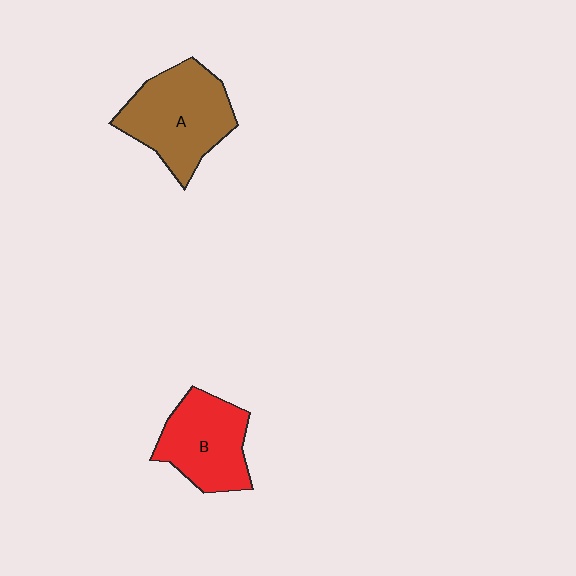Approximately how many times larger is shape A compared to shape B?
Approximately 1.2 times.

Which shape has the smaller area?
Shape B (red).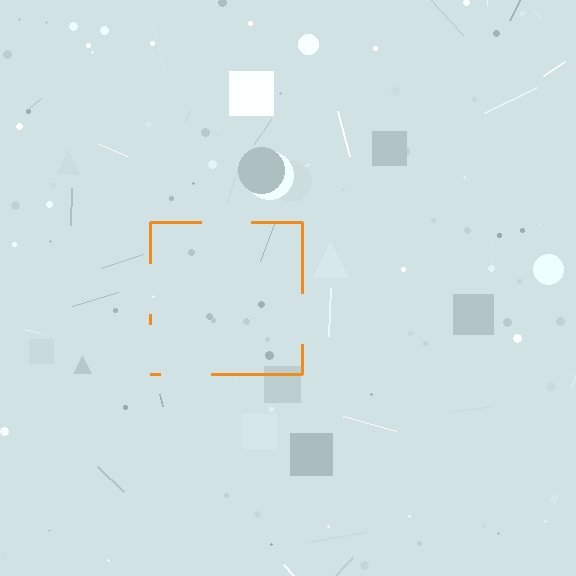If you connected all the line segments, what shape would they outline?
They would outline a square.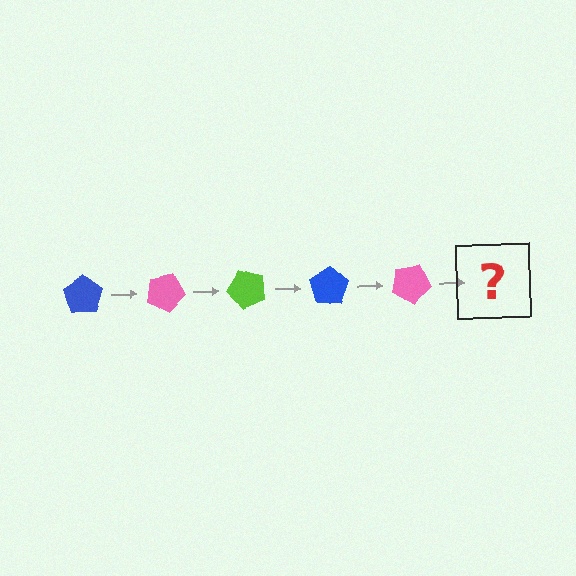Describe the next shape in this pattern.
It should be a lime pentagon, rotated 125 degrees from the start.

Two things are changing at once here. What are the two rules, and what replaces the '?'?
The two rules are that it rotates 25 degrees each step and the color cycles through blue, pink, and lime. The '?' should be a lime pentagon, rotated 125 degrees from the start.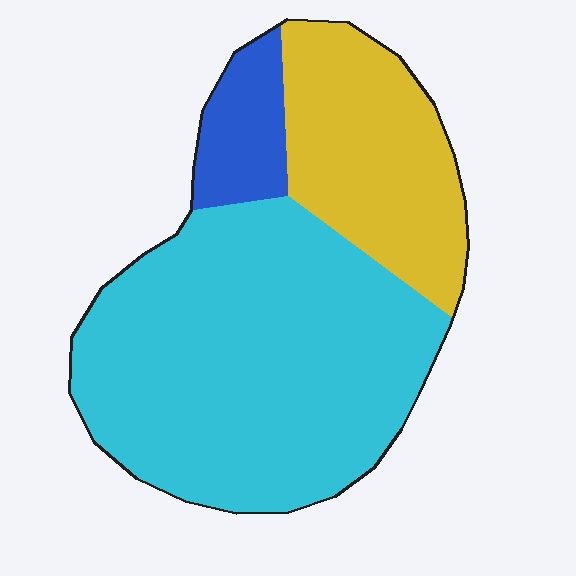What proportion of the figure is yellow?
Yellow covers around 25% of the figure.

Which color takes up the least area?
Blue, at roughly 10%.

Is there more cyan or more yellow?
Cyan.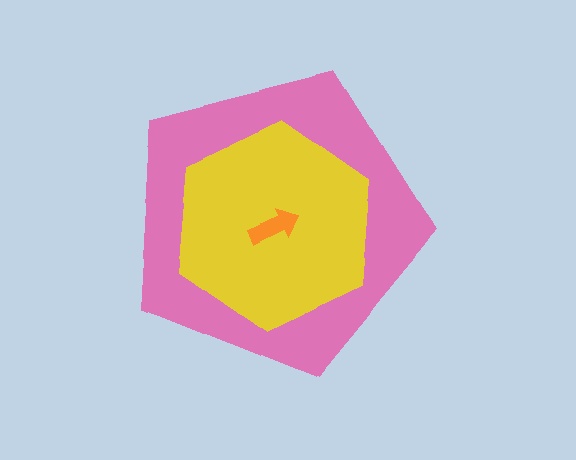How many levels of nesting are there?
3.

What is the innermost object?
The orange arrow.